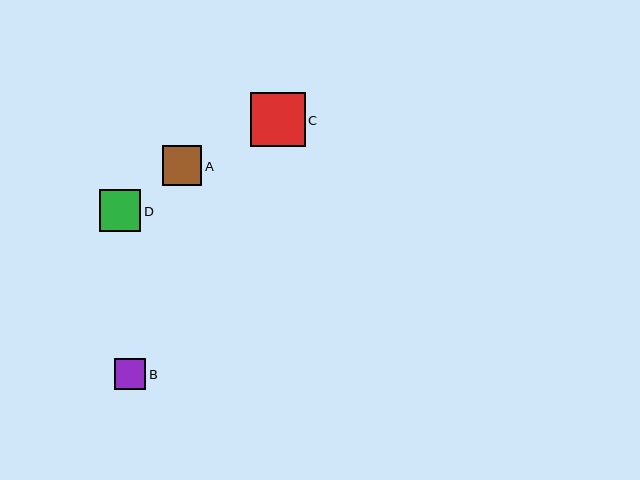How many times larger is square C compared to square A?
Square C is approximately 1.4 times the size of square A.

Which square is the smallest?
Square B is the smallest with a size of approximately 31 pixels.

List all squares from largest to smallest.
From largest to smallest: C, D, A, B.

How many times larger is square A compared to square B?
Square A is approximately 1.3 times the size of square B.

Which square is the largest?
Square C is the largest with a size of approximately 54 pixels.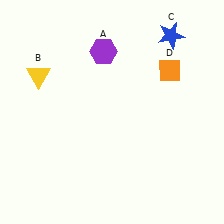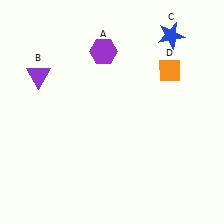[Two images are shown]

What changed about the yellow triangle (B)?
In Image 1, B is yellow. In Image 2, it changed to purple.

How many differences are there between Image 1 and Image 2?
There is 1 difference between the two images.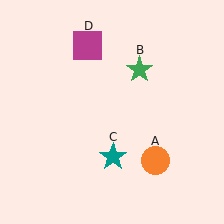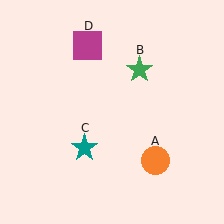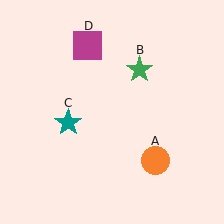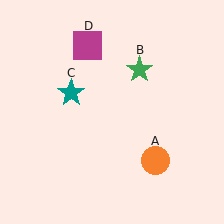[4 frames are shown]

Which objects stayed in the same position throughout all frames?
Orange circle (object A) and green star (object B) and magenta square (object D) remained stationary.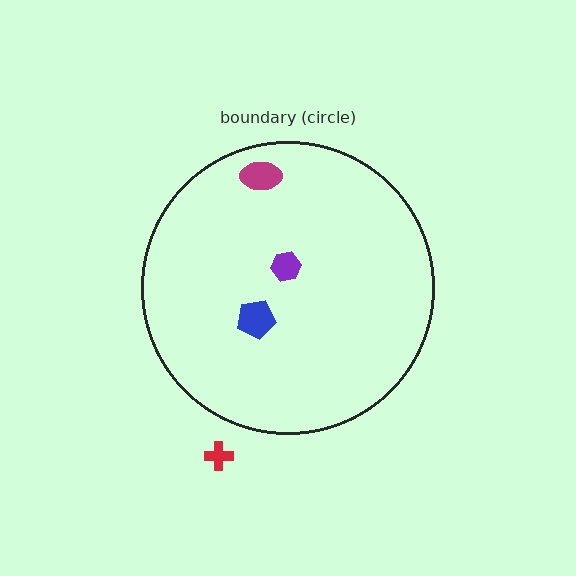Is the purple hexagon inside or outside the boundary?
Inside.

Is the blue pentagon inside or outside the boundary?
Inside.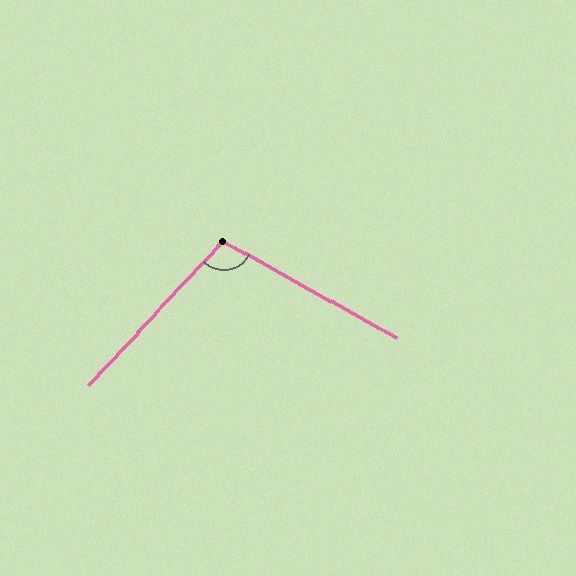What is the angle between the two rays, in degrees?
Approximately 104 degrees.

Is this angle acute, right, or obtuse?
It is obtuse.